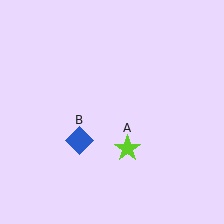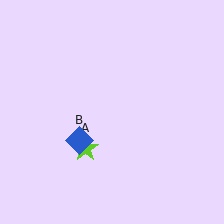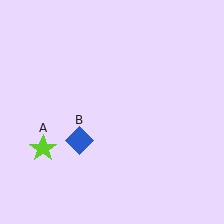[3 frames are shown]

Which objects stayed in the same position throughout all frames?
Blue diamond (object B) remained stationary.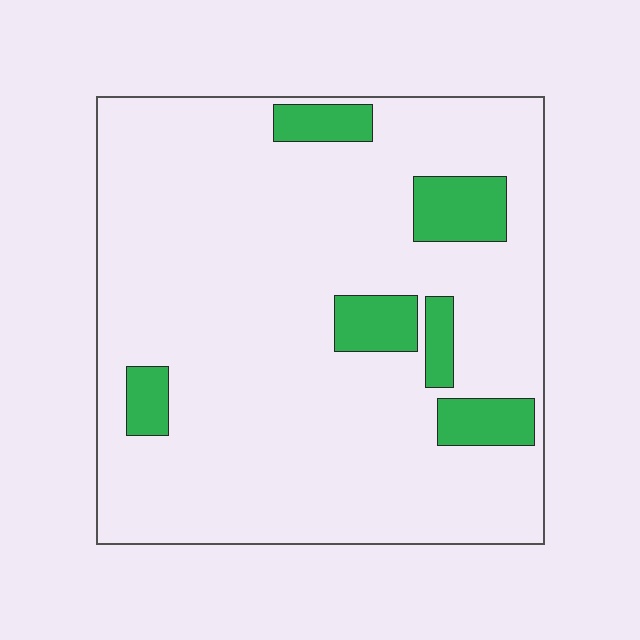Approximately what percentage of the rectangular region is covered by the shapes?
Approximately 10%.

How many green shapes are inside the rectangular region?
6.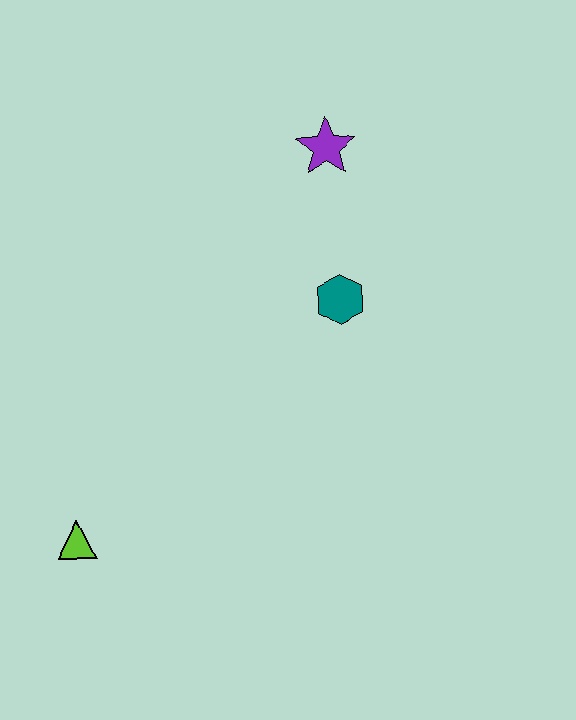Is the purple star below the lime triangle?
No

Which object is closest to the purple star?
The teal hexagon is closest to the purple star.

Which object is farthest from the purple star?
The lime triangle is farthest from the purple star.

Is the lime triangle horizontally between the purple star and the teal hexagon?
No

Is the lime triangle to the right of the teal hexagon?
No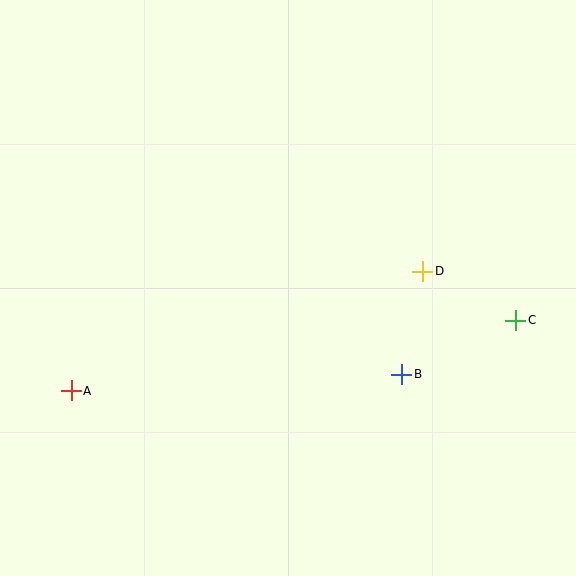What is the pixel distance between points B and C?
The distance between B and C is 126 pixels.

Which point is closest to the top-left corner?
Point A is closest to the top-left corner.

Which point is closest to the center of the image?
Point D at (423, 271) is closest to the center.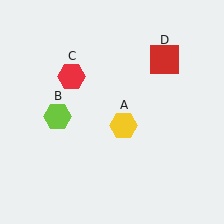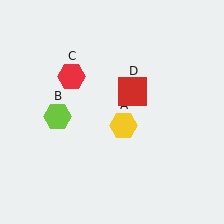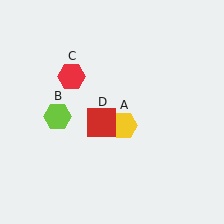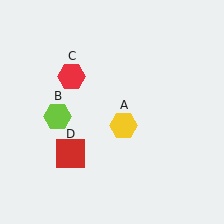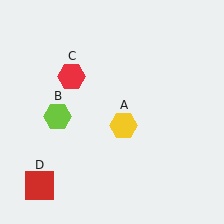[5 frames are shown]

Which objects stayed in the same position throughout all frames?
Yellow hexagon (object A) and lime hexagon (object B) and red hexagon (object C) remained stationary.